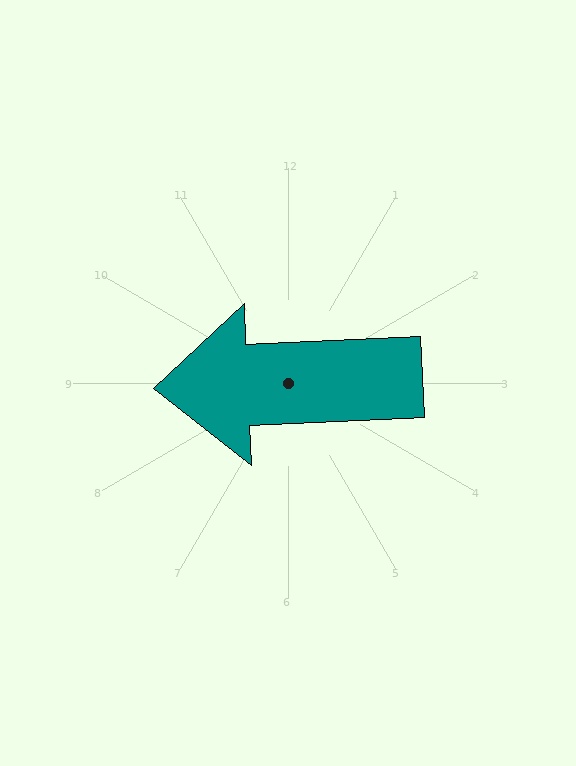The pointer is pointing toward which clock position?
Roughly 9 o'clock.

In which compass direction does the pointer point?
West.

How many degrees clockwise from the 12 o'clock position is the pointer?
Approximately 268 degrees.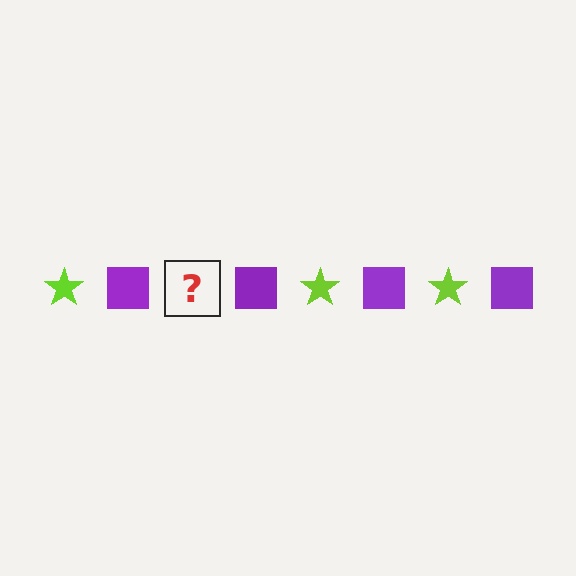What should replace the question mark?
The question mark should be replaced with a lime star.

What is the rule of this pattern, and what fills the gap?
The rule is that the pattern alternates between lime star and purple square. The gap should be filled with a lime star.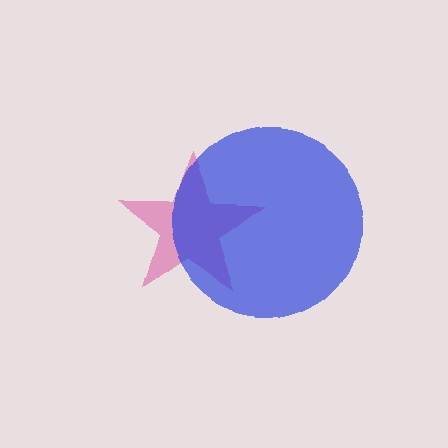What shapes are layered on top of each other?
The layered shapes are: a magenta star, a blue circle.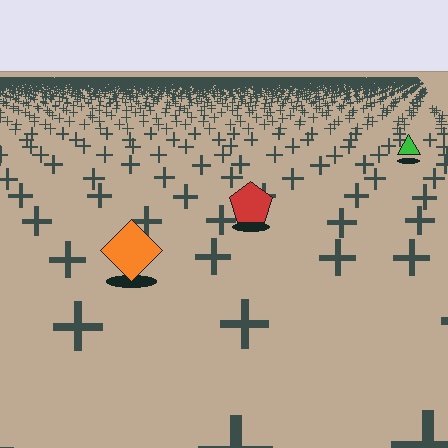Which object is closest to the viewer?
The orange diamond is closest. The texture marks near it are larger and more spread out.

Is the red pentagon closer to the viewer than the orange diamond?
No. The orange diamond is closer — you can tell from the texture gradient: the ground texture is coarser near it.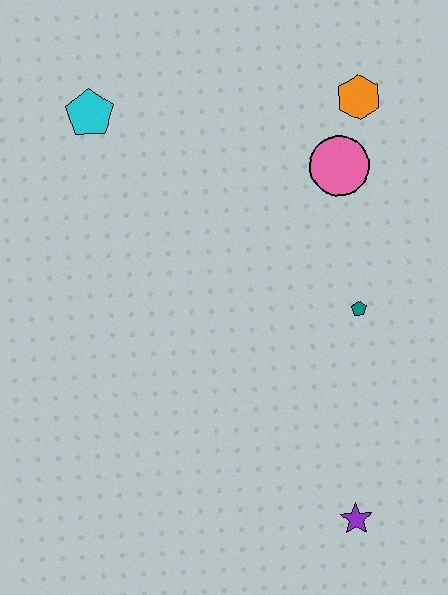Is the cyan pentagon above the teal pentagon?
Yes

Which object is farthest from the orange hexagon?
The purple star is farthest from the orange hexagon.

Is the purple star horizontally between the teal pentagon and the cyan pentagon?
Yes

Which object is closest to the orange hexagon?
The pink circle is closest to the orange hexagon.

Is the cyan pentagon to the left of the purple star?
Yes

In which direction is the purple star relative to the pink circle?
The purple star is below the pink circle.